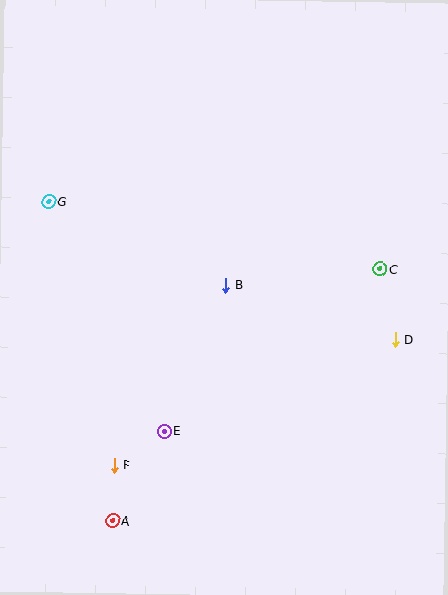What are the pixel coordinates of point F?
Point F is at (114, 466).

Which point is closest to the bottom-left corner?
Point A is closest to the bottom-left corner.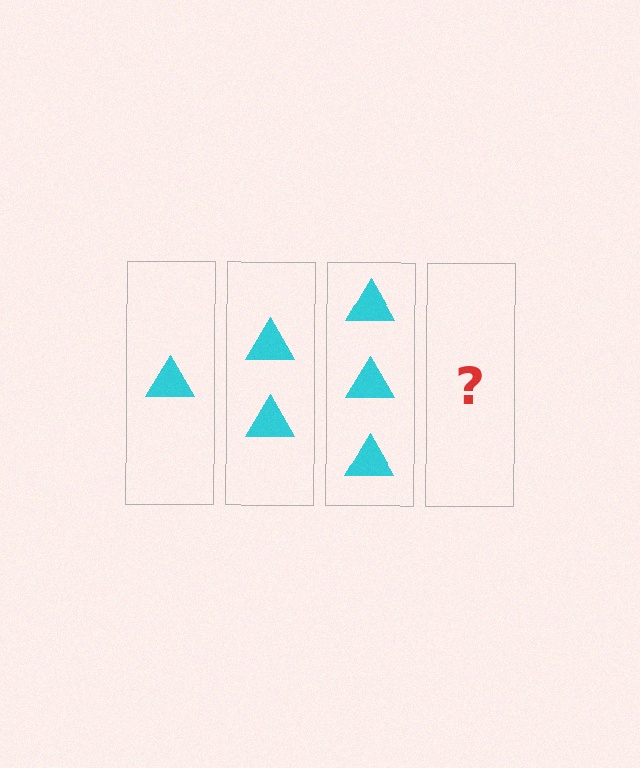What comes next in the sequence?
The next element should be 4 triangles.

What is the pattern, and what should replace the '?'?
The pattern is that each step adds one more triangle. The '?' should be 4 triangles.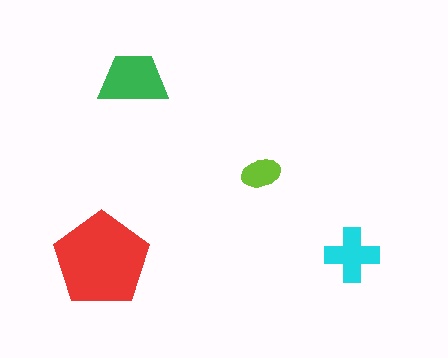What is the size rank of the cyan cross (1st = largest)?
3rd.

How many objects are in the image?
There are 4 objects in the image.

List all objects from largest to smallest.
The red pentagon, the green trapezoid, the cyan cross, the lime ellipse.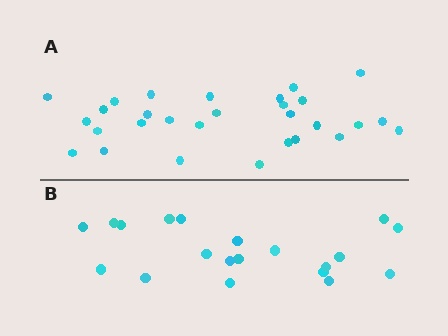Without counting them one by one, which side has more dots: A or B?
Region A (the top region) has more dots.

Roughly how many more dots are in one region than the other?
Region A has roughly 8 or so more dots than region B.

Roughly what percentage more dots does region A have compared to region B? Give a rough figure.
About 45% more.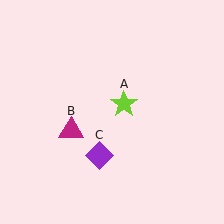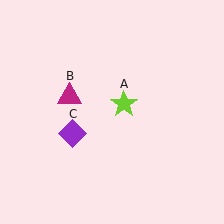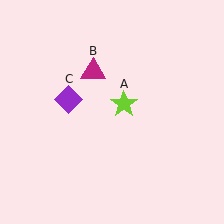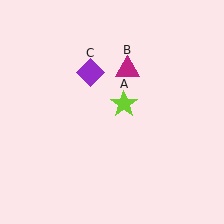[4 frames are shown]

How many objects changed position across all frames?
2 objects changed position: magenta triangle (object B), purple diamond (object C).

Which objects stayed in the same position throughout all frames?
Lime star (object A) remained stationary.